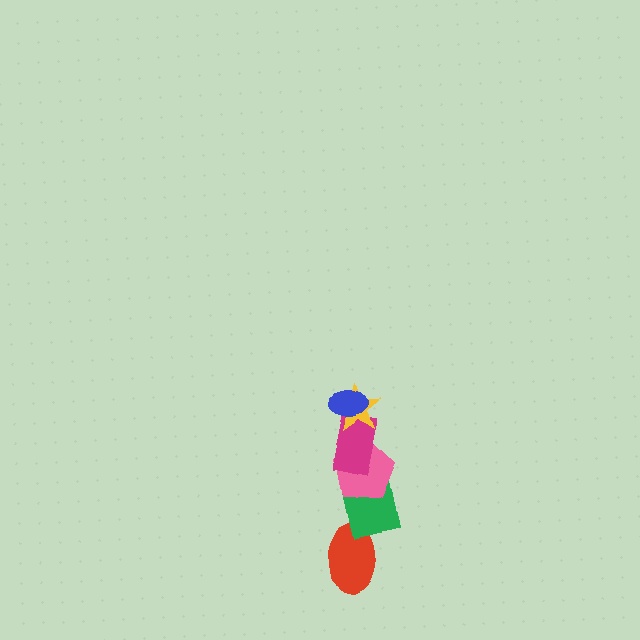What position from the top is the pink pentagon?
The pink pentagon is 4th from the top.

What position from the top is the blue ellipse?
The blue ellipse is 1st from the top.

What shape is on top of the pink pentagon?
The magenta rectangle is on top of the pink pentagon.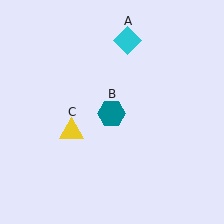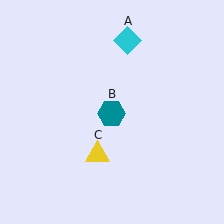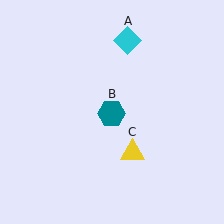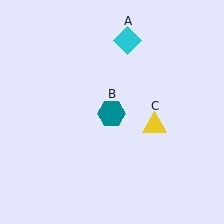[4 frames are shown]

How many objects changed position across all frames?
1 object changed position: yellow triangle (object C).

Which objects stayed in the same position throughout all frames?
Cyan diamond (object A) and teal hexagon (object B) remained stationary.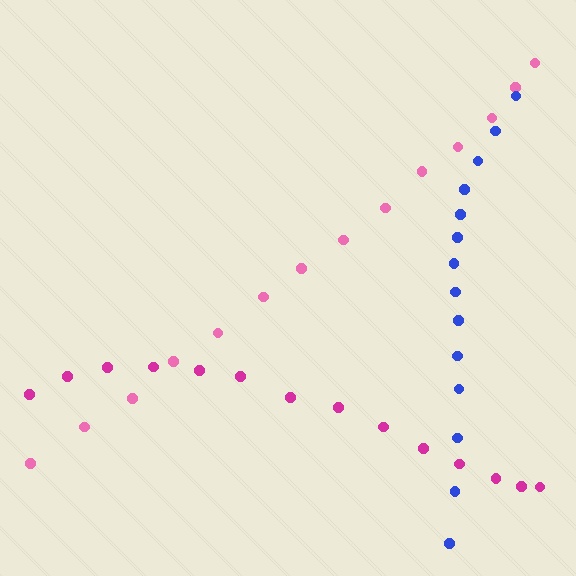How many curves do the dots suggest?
There are 3 distinct paths.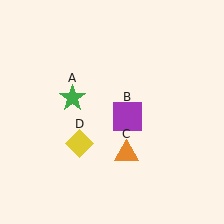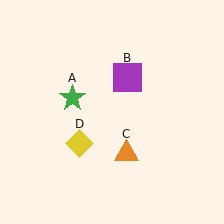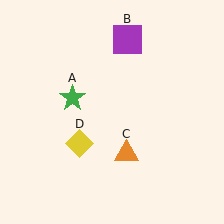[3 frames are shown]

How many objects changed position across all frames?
1 object changed position: purple square (object B).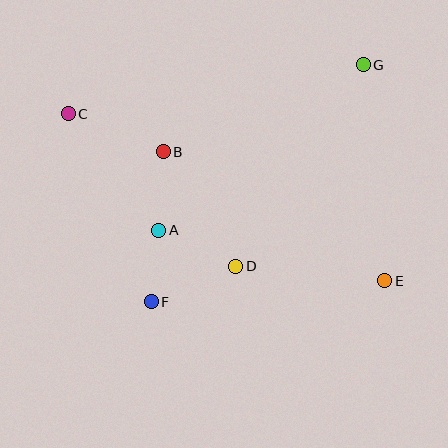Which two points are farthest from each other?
Points C and E are farthest from each other.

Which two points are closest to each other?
Points A and F are closest to each other.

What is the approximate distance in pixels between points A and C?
The distance between A and C is approximately 147 pixels.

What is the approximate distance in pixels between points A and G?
The distance between A and G is approximately 263 pixels.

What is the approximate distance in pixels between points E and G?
The distance between E and G is approximately 217 pixels.